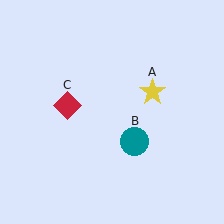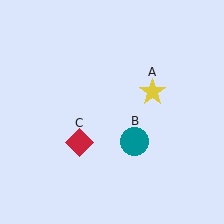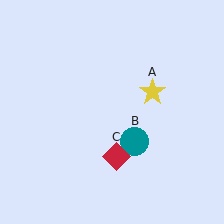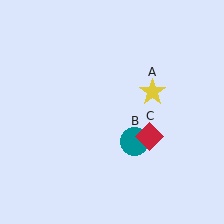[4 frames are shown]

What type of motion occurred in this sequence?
The red diamond (object C) rotated counterclockwise around the center of the scene.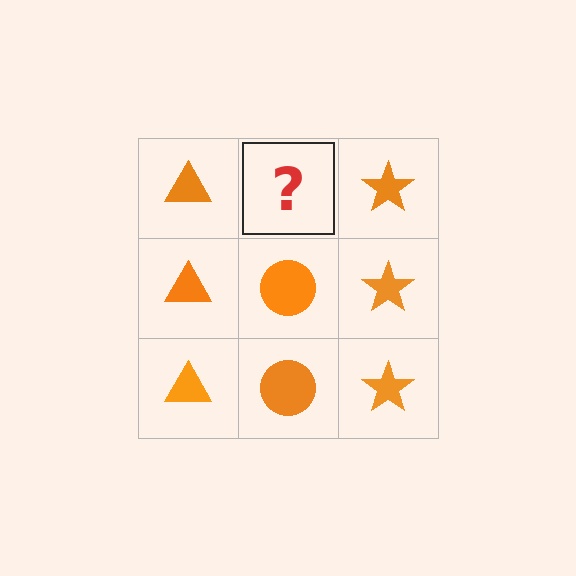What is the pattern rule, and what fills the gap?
The rule is that each column has a consistent shape. The gap should be filled with an orange circle.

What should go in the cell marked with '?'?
The missing cell should contain an orange circle.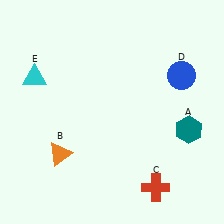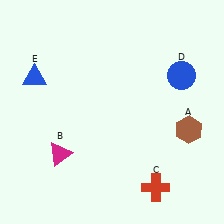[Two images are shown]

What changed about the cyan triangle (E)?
In Image 1, E is cyan. In Image 2, it changed to blue.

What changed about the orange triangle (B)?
In Image 1, B is orange. In Image 2, it changed to magenta.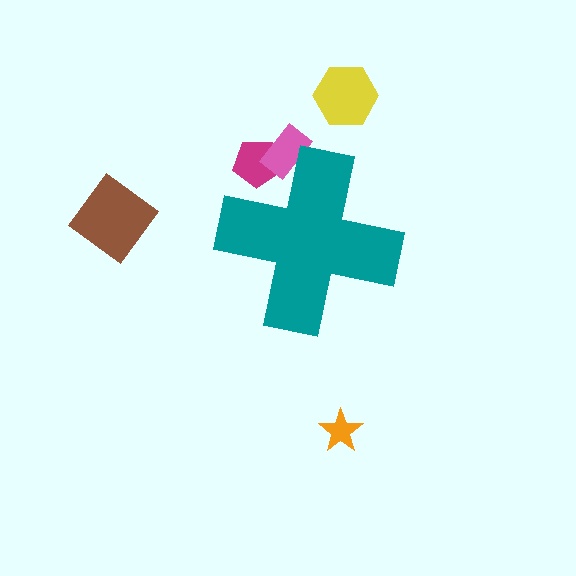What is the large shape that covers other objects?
A teal cross.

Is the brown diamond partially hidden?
No, the brown diamond is fully visible.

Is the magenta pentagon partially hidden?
Yes, the magenta pentagon is partially hidden behind the teal cross.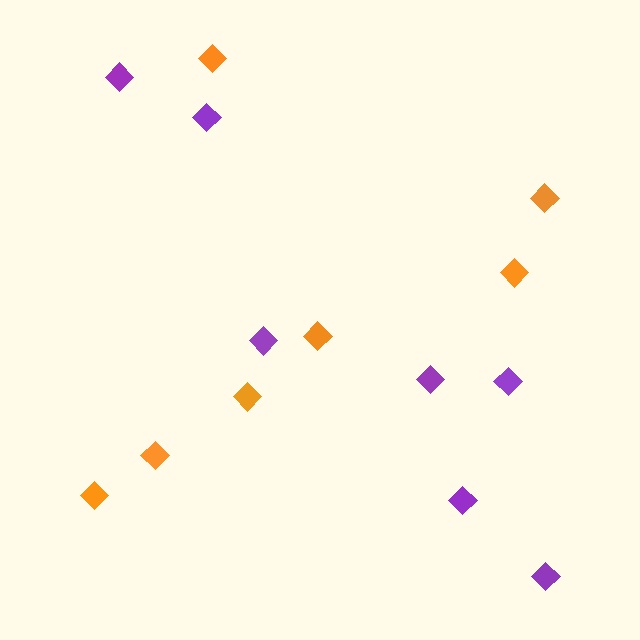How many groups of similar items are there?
There are 2 groups: one group of purple diamonds (7) and one group of orange diamonds (7).